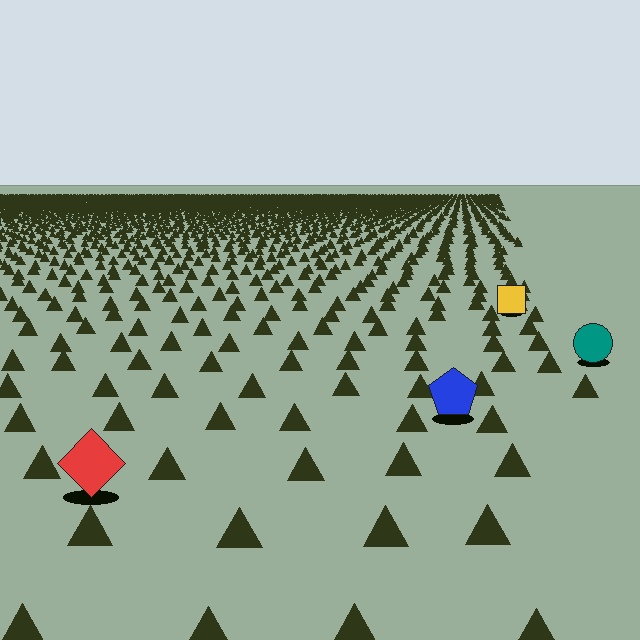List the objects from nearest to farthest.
From nearest to farthest: the red diamond, the blue pentagon, the teal circle, the yellow square.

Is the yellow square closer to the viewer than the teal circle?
No. The teal circle is closer — you can tell from the texture gradient: the ground texture is coarser near it.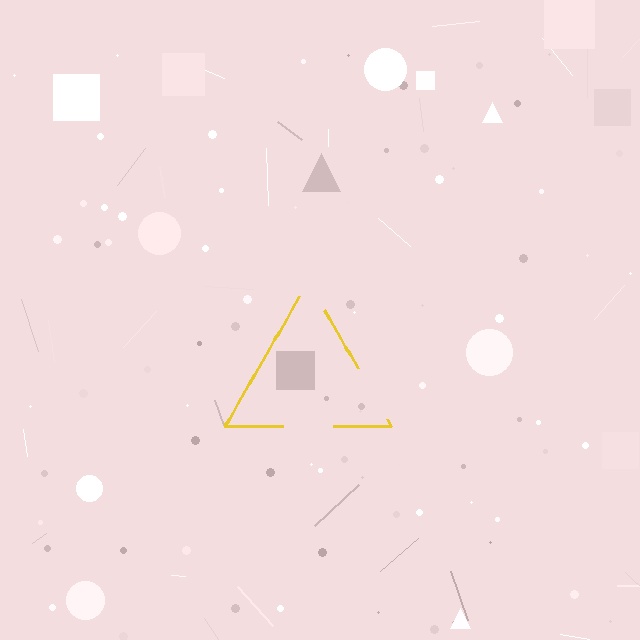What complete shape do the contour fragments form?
The contour fragments form a triangle.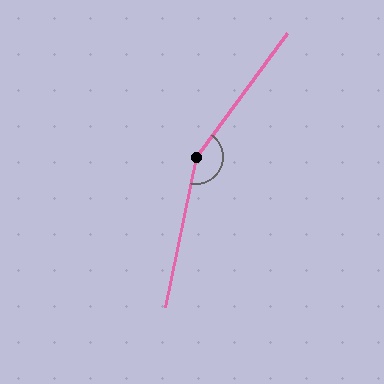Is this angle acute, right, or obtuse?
It is obtuse.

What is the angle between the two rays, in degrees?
Approximately 155 degrees.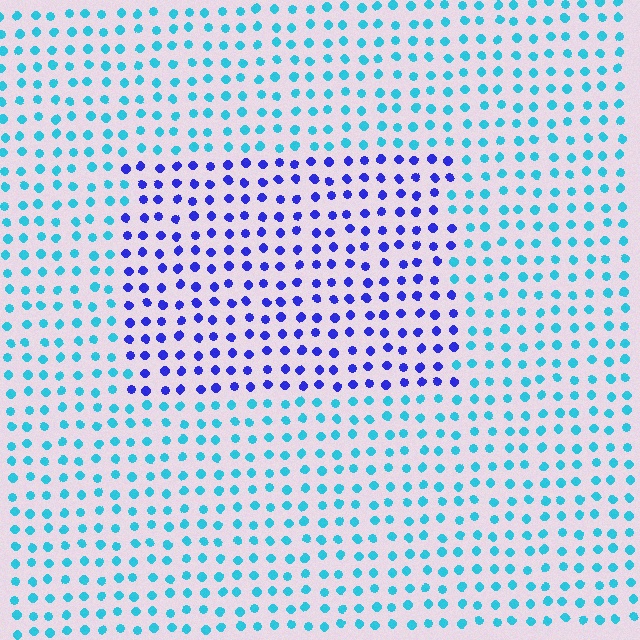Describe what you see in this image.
The image is filled with small cyan elements in a uniform arrangement. A rectangle-shaped region is visible where the elements are tinted to a slightly different hue, forming a subtle color boundary.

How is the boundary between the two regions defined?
The boundary is defined purely by a slight shift in hue (about 53 degrees). Spacing, size, and orientation are identical on both sides.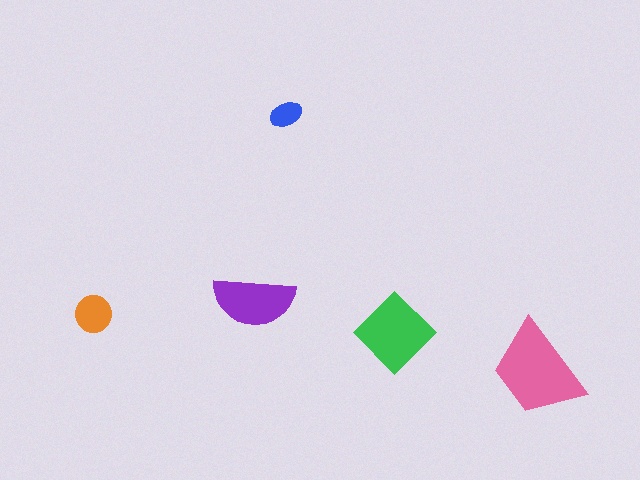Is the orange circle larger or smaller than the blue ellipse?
Larger.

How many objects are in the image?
There are 5 objects in the image.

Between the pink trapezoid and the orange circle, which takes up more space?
The pink trapezoid.